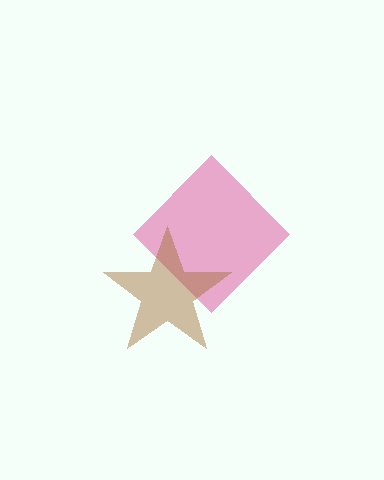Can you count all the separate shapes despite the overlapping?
Yes, there are 2 separate shapes.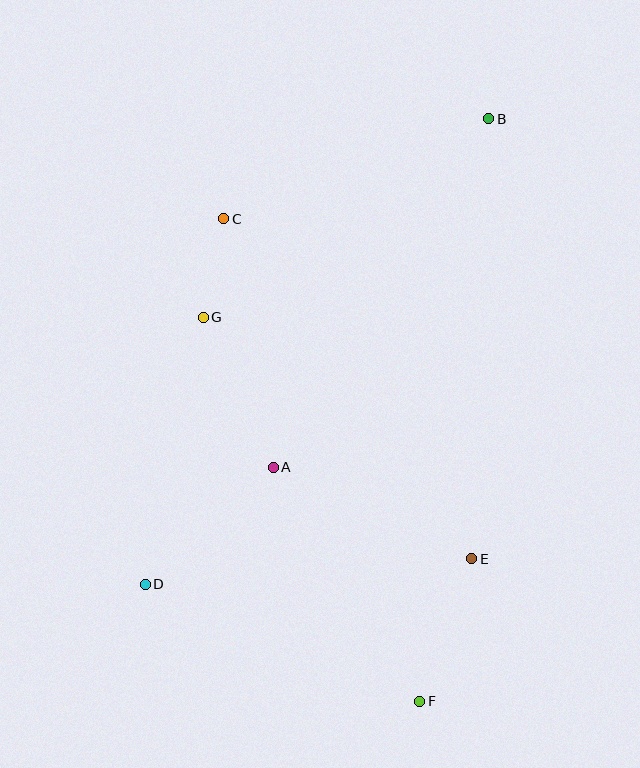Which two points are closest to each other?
Points C and G are closest to each other.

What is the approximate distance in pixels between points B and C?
The distance between B and C is approximately 283 pixels.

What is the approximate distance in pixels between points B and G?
The distance between B and G is approximately 348 pixels.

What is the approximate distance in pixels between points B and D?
The distance between B and D is approximately 579 pixels.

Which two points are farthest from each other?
Points B and F are farthest from each other.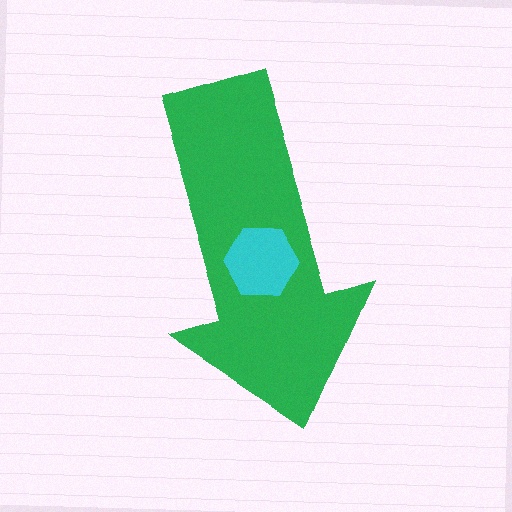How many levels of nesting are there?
2.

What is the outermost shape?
The green arrow.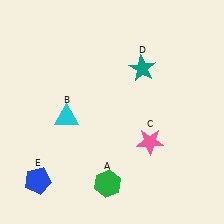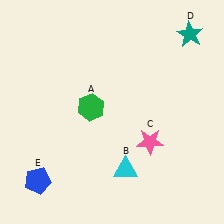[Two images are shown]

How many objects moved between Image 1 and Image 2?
3 objects moved between the two images.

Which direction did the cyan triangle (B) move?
The cyan triangle (B) moved right.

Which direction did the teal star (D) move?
The teal star (D) moved right.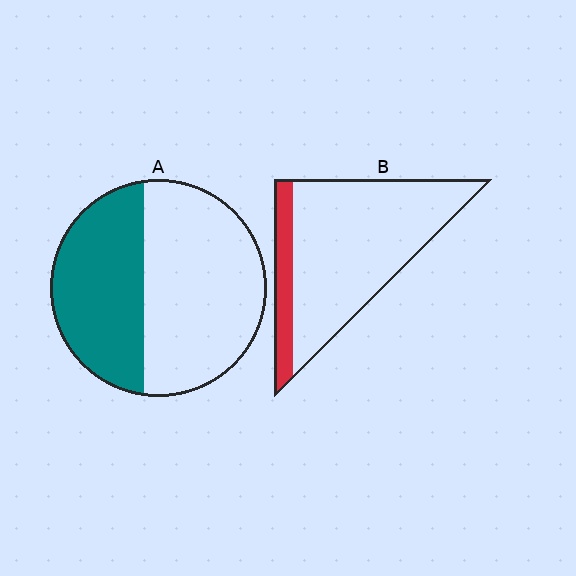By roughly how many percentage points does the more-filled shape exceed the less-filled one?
By roughly 25 percentage points (A over B).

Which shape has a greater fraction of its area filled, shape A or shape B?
Shape A.